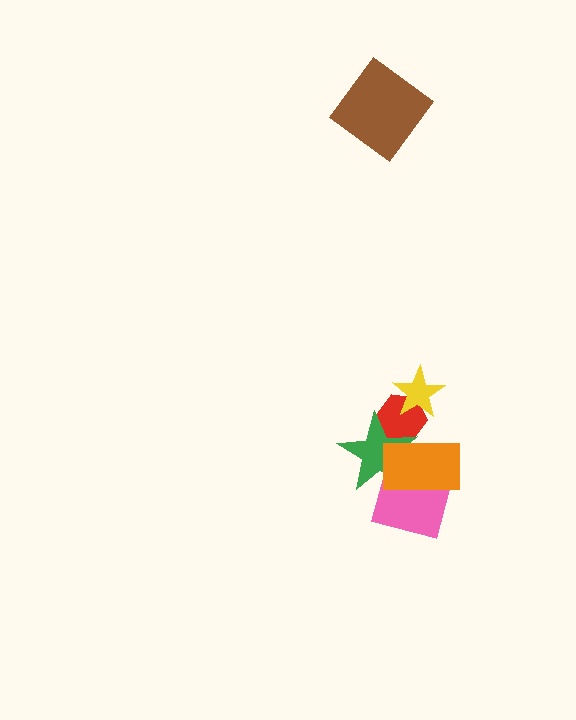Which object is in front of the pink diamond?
The orange rectangle is in front of the pink diamond.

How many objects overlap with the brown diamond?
0 objects overlap with the brown diamond.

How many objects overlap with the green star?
3 objects overlap with the green star.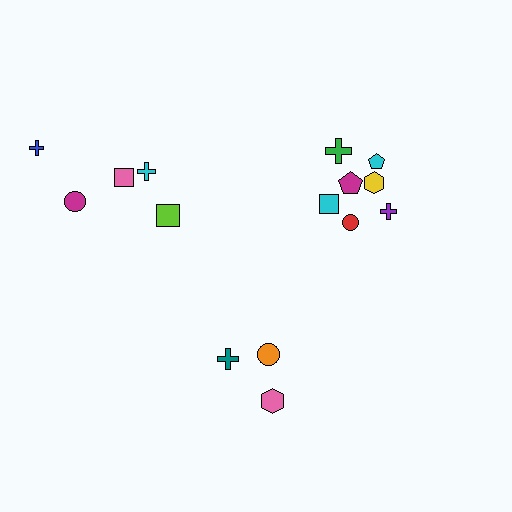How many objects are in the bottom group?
There are 3 objects.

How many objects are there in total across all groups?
There are 15 objects.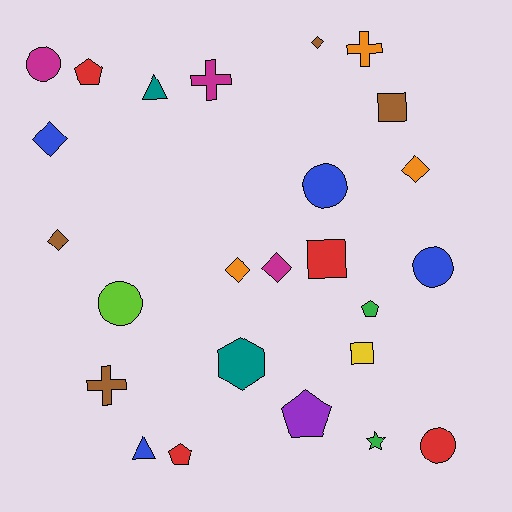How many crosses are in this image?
There are 3 crosses.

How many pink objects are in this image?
There are no pink objects.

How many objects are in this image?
There are 25 objects.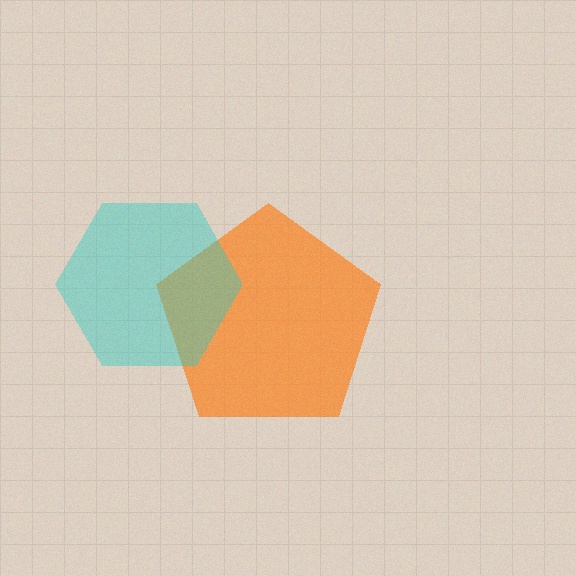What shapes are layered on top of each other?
The layered shapes are: an orange pentagon, a cyan hexagon.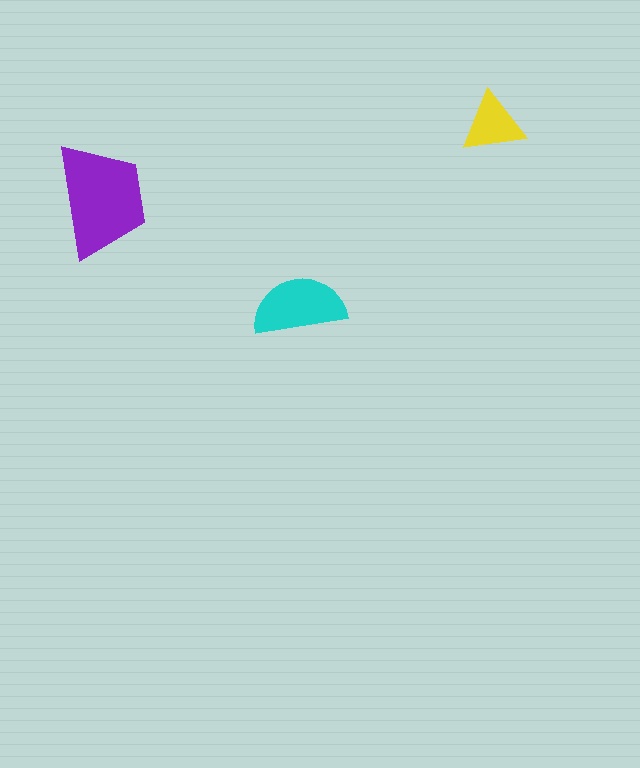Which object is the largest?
The purple trapezoid.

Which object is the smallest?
The yellow triangle.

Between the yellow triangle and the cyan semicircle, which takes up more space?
The cyan semicircle.